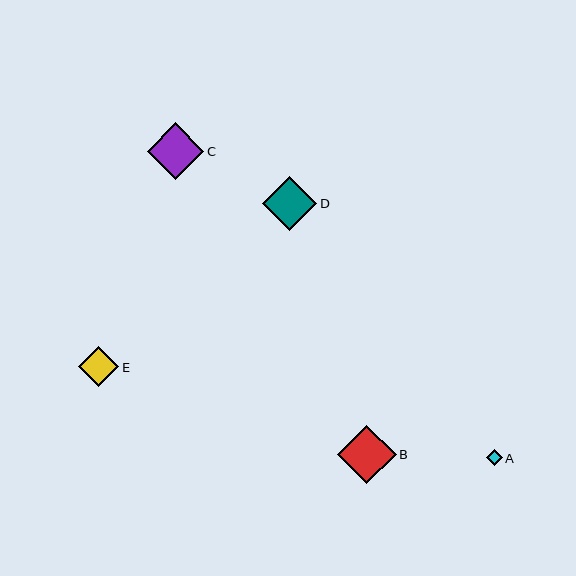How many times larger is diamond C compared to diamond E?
Diamond C is approximately 1.4 times the size of diamond E.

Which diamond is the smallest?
Diamond A is the smallest with a size of approximately 16 pixels.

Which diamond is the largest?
Diamond B is the largest with a size of approximately 59 pixels.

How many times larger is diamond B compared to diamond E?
Diamond B is approximately 1.5 times the size of diamond E.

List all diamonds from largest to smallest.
From largest to smallest: B, C, D, E, A.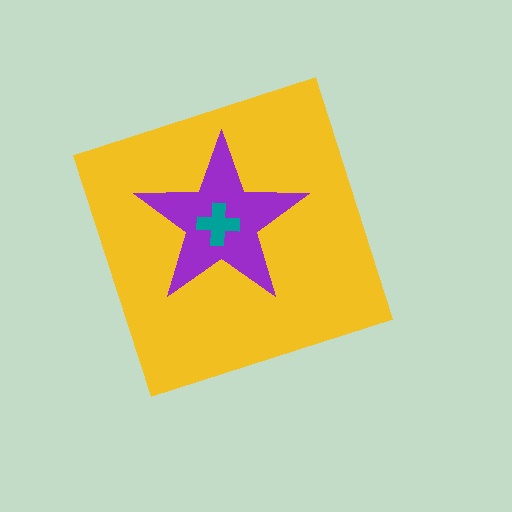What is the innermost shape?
The teal cross.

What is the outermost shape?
The yellow diamond.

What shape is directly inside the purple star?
The teal cross.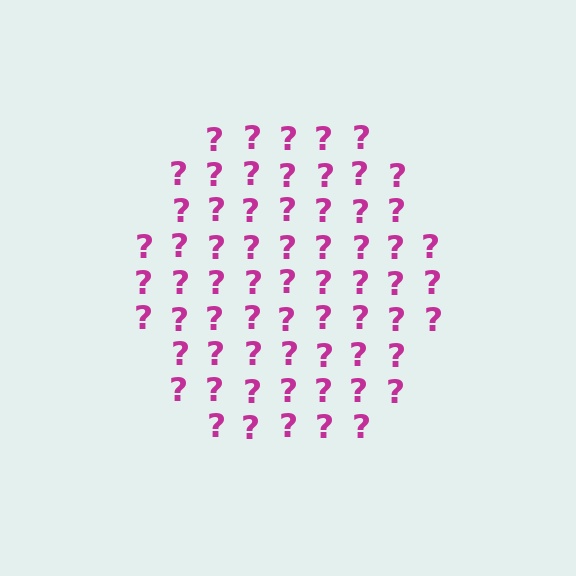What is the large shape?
The large shape is a hexagon.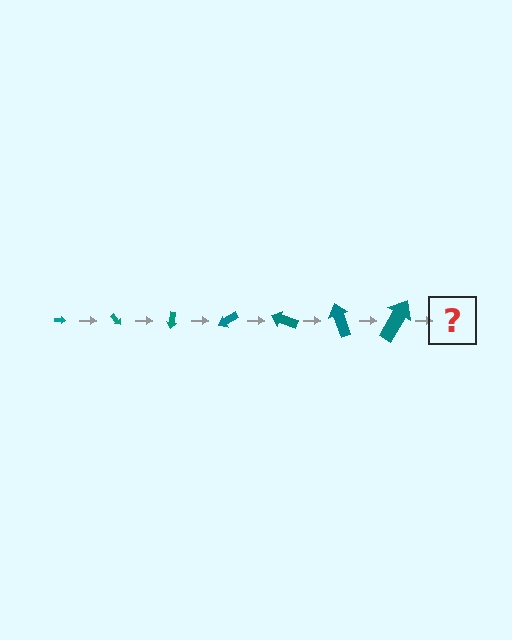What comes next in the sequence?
The next element should be an arrow, larger than the previous one and rotated 350 degrees from the start.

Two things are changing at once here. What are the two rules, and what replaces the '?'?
The two rules are that the arrow grows larger each step and it rotates 50 degrees each step. The '?' should be an arrow, larger than the previous one and rotated 350 degrees from the start.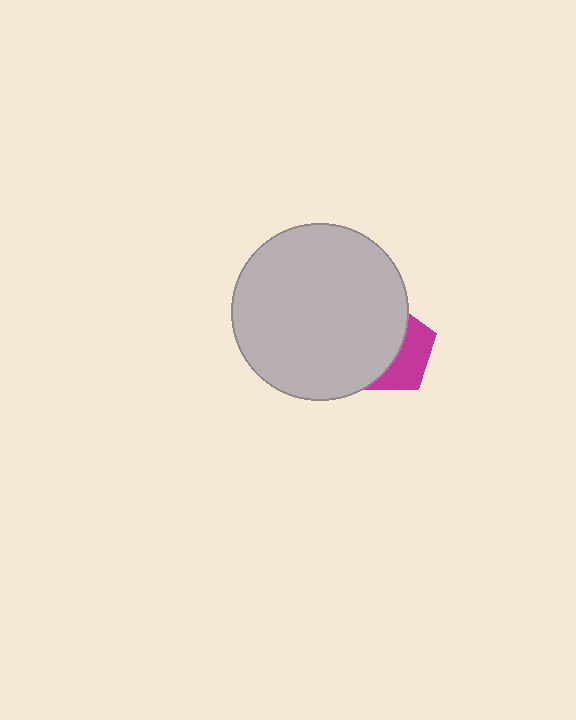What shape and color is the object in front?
The object in front is a light gray circle.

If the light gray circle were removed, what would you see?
You would see the complete magenta pentagon.